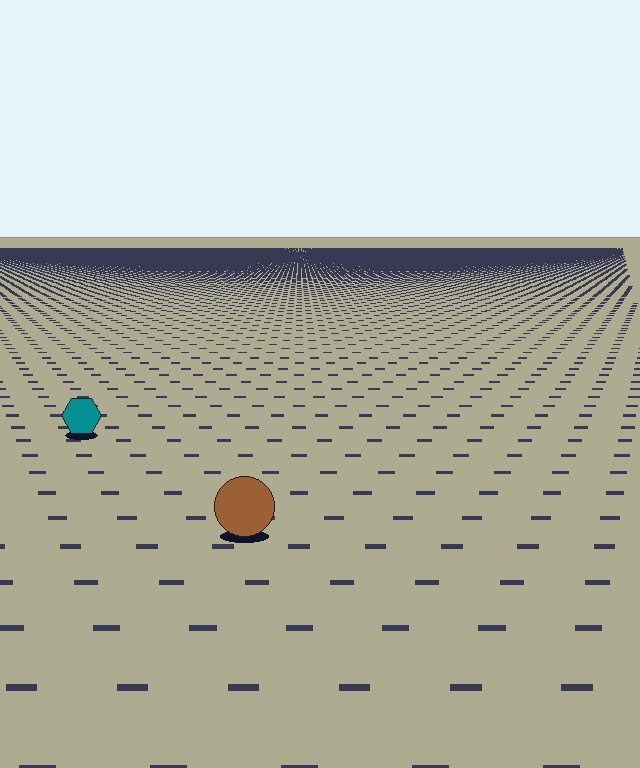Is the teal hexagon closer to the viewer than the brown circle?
No. The brown circle is closer — you can tell from the texture gradient: the ground texture is coarser near it.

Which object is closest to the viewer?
The brown circle is closest. The texture marks near it are larger and more spread out.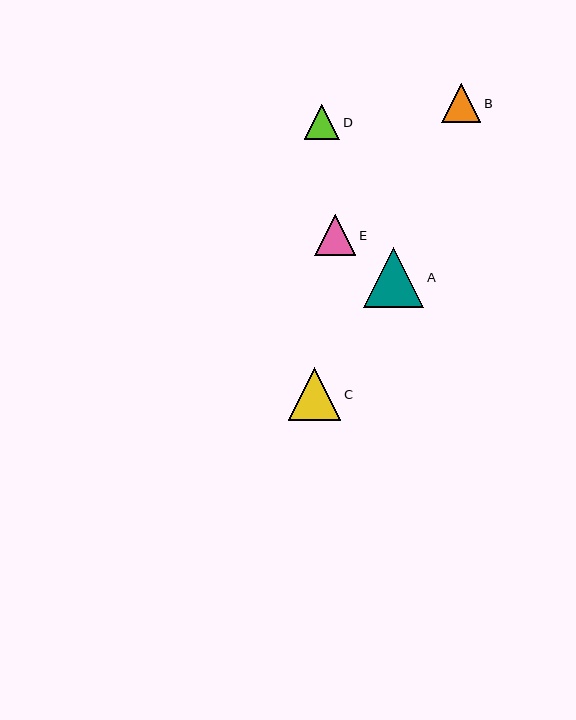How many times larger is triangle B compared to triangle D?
Triangle B is approximately 1.1 times the size of triangle D.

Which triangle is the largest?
Triangle A is the largest with a size of approximately 60 pixels.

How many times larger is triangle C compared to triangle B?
Triangle C is approximately 1.3 times the size of triangle B.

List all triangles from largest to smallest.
From largest to smallest: A, C, E, B, D.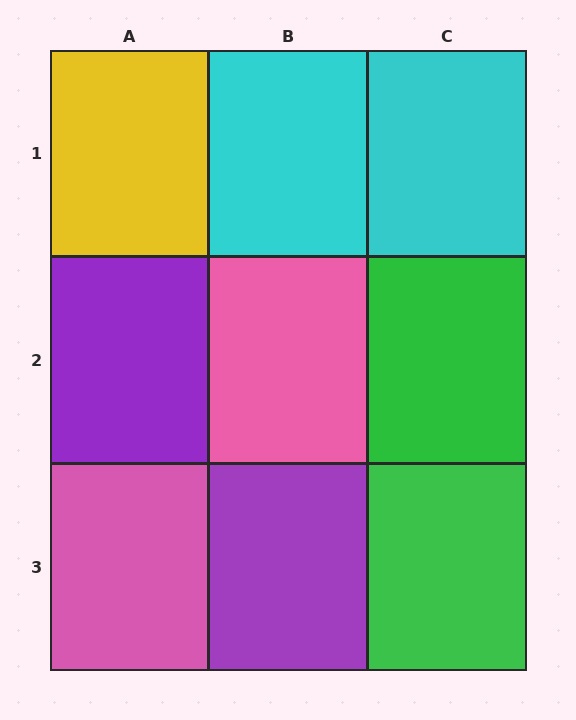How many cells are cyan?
2 cells are cyan.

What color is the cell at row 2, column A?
Purple.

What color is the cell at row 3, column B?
Purple.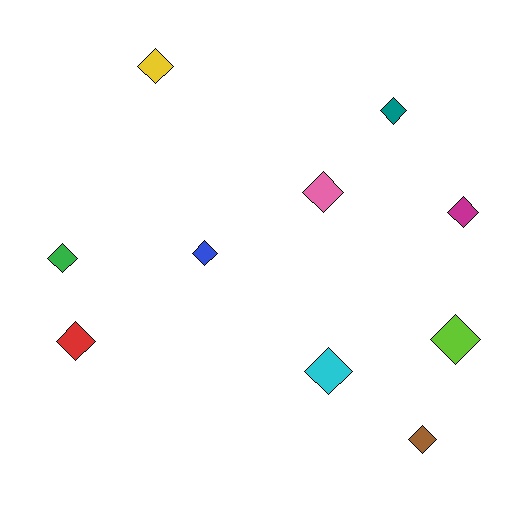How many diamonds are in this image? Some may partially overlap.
There are 10 diamonds.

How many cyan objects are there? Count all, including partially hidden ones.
There is 1 cyan object.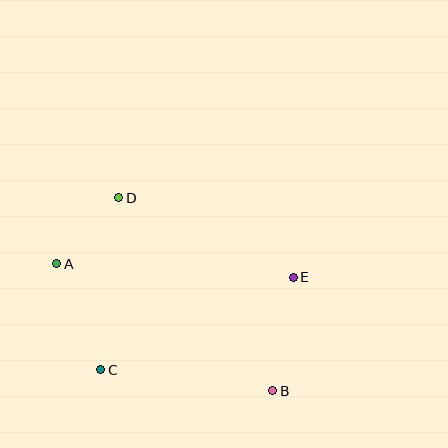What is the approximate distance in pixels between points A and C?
The distance between A and C is approximately 115 pixels.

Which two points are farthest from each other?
Points A and B are farthest from each other.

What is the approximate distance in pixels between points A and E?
The distance between A and E is approximately 237 pixels.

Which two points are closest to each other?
Points A and D are closest to each other.